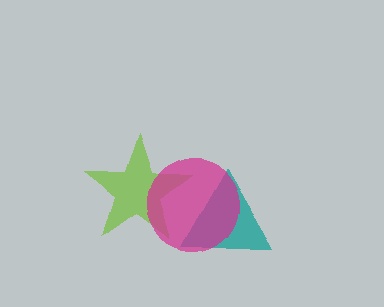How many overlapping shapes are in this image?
There are 3 overlapping shapes in the image.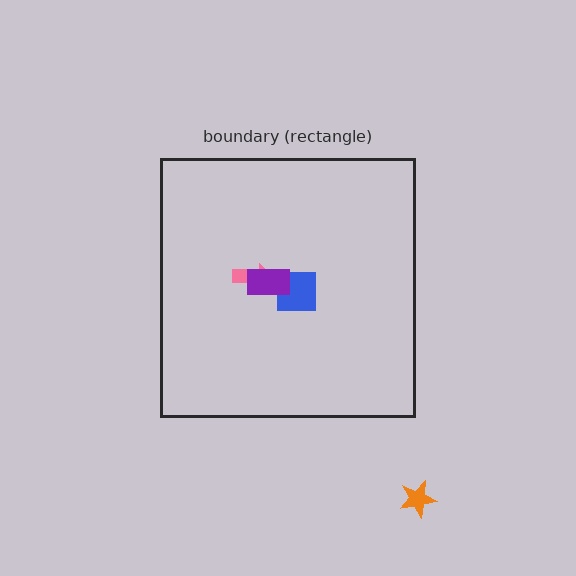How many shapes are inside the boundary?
3 inside, 1 outside.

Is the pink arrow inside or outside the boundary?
Inside.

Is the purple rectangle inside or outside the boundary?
Inside.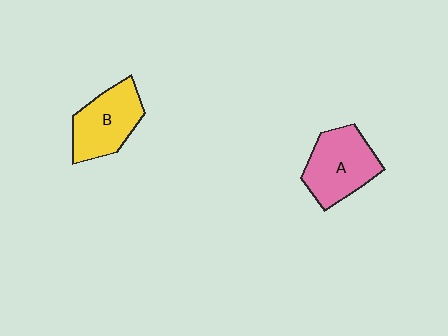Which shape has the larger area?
Shape A (pink).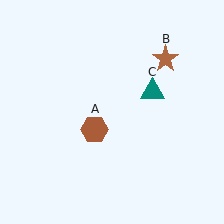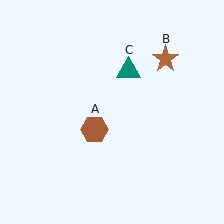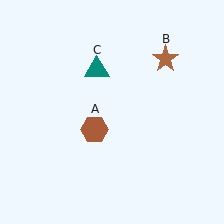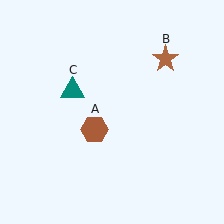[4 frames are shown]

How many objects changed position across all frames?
1 object changed position: teal triangle (object C).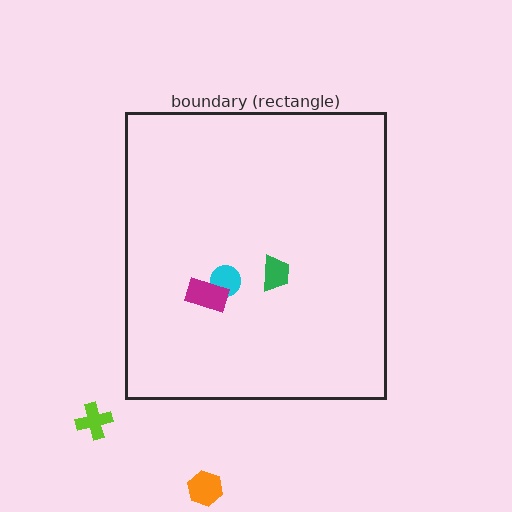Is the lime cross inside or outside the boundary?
Outside.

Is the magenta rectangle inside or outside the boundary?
Inside.